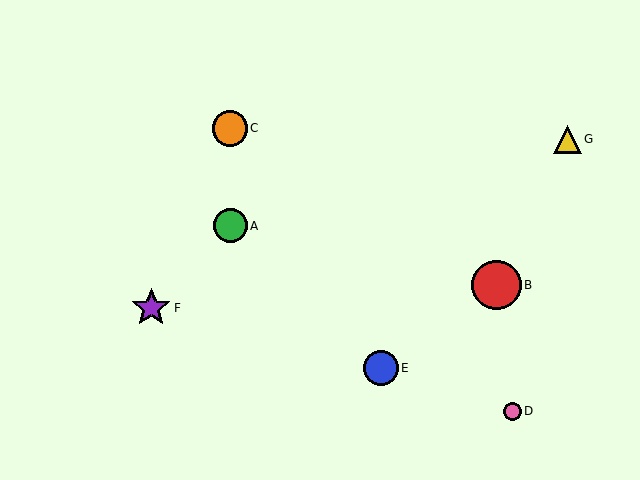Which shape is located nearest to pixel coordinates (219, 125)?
The orange circle (labeled C) at (230, 128) is nearest to that location.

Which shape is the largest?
The red circle (labeled B) is the largest.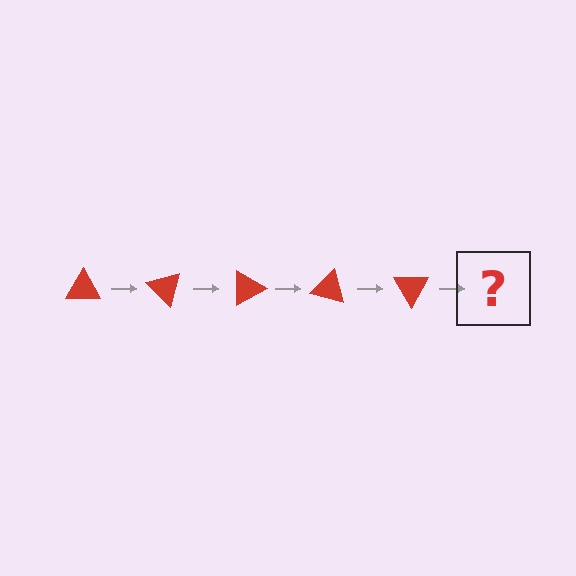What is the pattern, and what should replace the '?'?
The pattern is that the triangle rotates 45 degrees each step. The '?' should be a red triangle rotated 225 degrees.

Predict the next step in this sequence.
The next step is a red triangle rotated 225 degrees.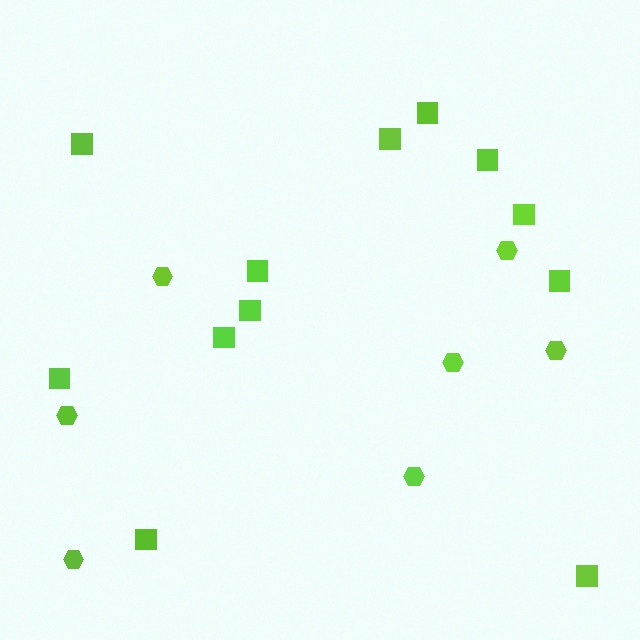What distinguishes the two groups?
There are 2 groups: one group of hexagons (7) and one group of squares (12).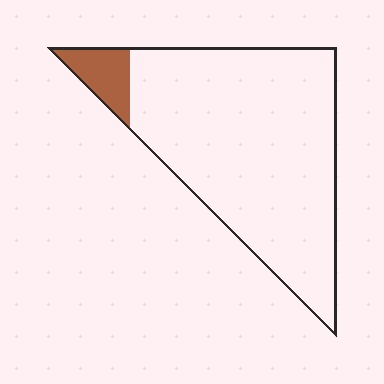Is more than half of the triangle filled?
No.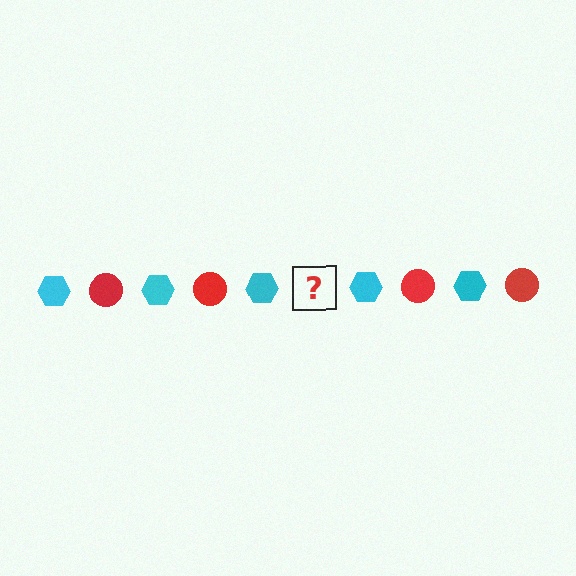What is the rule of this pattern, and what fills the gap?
The rule is that the pattern alternates between cyan hexagon and red circle. The gap should be filled with a red circle.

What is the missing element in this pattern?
The missing element is a red circle.